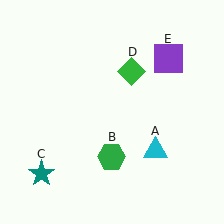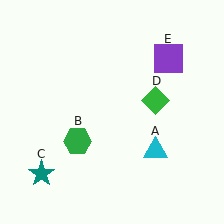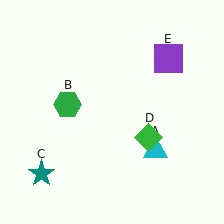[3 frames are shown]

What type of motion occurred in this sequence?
The green hexagon (object B), green diamond (object D) rotated clockwise around the center of the scene.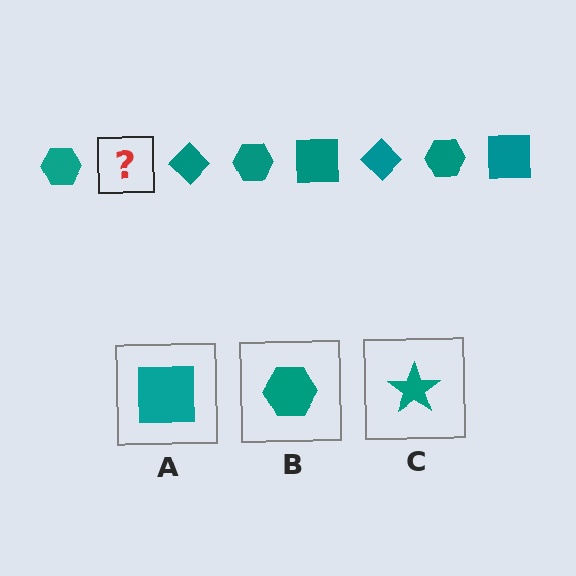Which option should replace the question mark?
Option A.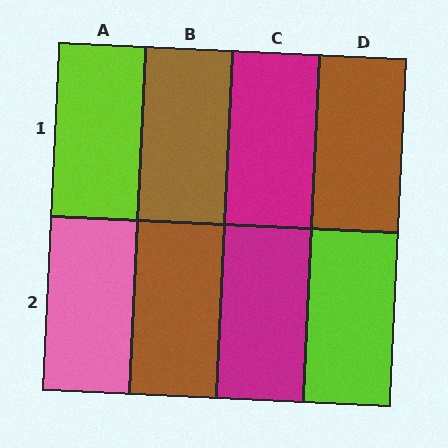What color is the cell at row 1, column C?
Magenta.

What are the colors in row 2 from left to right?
Pink, brown, magenta, lime.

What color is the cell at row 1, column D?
Brown.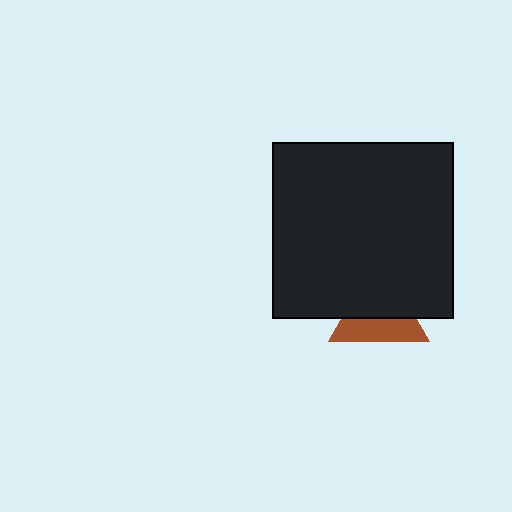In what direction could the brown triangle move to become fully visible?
The brown triangle could move down. That would shift it out from behind the black rectangle entirely.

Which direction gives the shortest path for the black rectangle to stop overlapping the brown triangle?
Moving up gives the shortest separation.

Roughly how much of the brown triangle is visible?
A small part of it is visible (roughly 44%).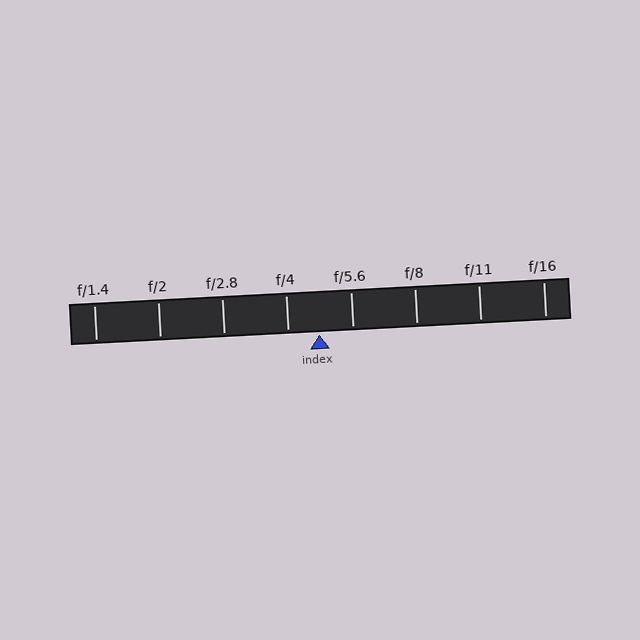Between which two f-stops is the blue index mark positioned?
The index mark is between f/4 and f/5.6.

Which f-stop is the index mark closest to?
The index mark is closest to f/4.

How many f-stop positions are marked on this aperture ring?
There are 8 f-stop positions marked.